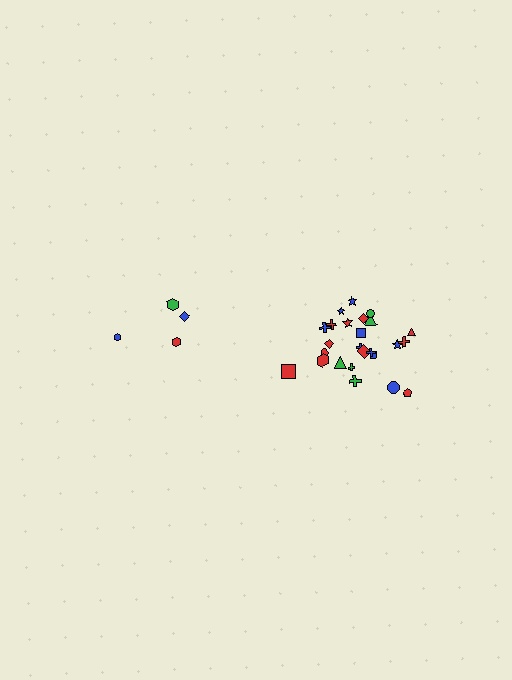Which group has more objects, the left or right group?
The right group.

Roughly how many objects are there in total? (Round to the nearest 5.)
Roughly 30 objects in total.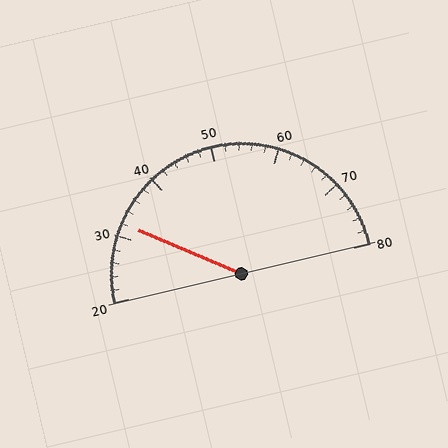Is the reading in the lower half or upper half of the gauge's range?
The reading is in the lower half of the range (20 to 80).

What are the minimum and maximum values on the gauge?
The gauge ranges from 20 to 80.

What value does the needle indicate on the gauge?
The needle indicates approximately 32.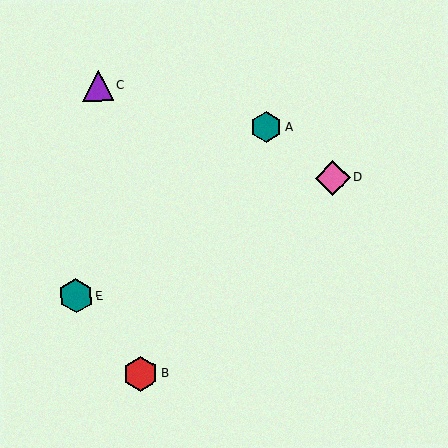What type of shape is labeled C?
Shape C is a purple triangle.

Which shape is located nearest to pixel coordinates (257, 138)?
The teal hexagon (labeled A) at (266, 127) is nearest to that location.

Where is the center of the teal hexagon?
The center of the teal hexagon is at (76, 296).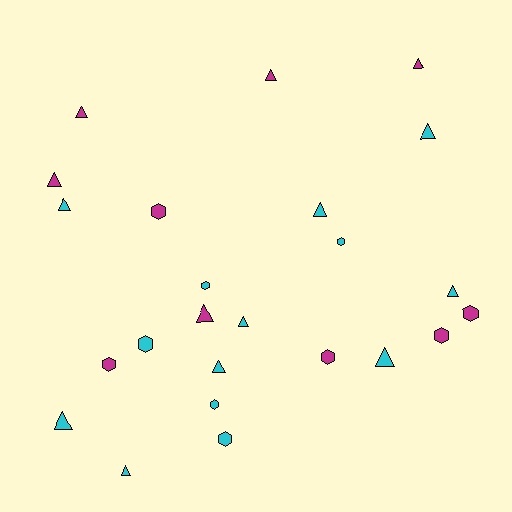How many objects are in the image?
There are 24 objects.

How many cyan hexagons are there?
There are 5 cyan hexagons.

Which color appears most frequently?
Cyan, with 14 objects.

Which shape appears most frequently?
Triangle, with 14 objects.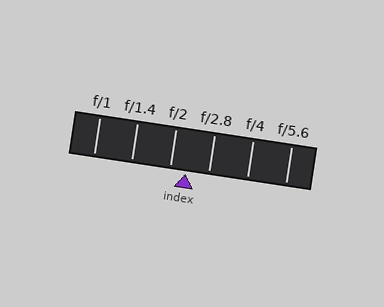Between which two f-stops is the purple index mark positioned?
The index mark is between f/2 and f/2.8.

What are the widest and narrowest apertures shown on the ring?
The widest aperture shown is f/1 and the narrowest is f/5.6.